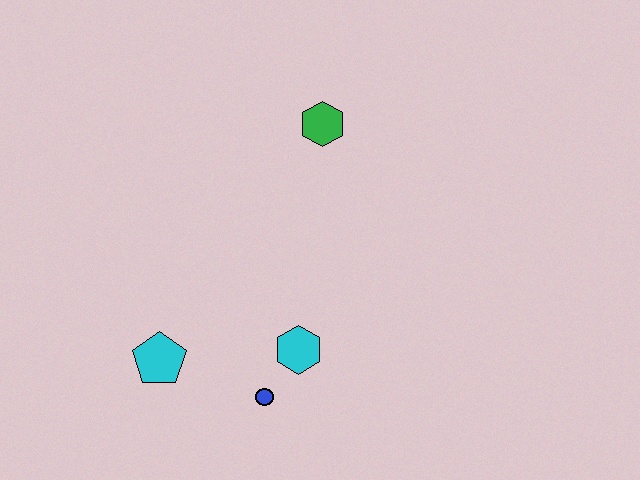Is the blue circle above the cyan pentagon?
No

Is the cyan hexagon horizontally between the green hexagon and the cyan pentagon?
Yes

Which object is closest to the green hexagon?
The cyan hexagon is closest to the green hexagon.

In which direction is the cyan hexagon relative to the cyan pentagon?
The cyan hexagon is to the right of the cyan pentagon.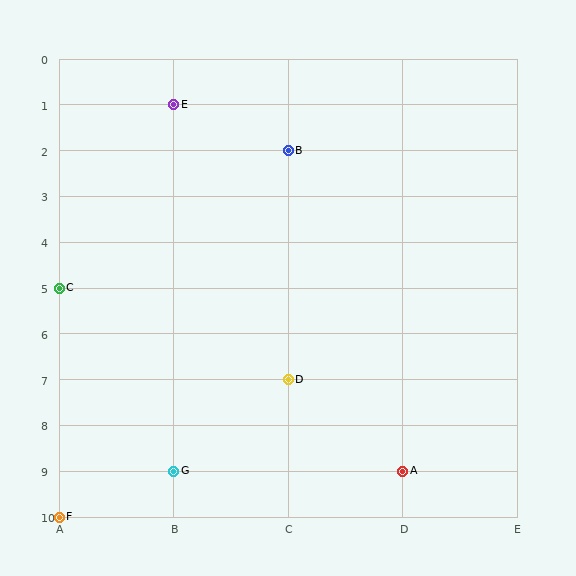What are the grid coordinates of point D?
Point D is at grid coordinates (C, 7).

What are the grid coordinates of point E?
Point E is at grid coordinates (B, 1).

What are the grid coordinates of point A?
Point A is at grid coordinates (D, 9).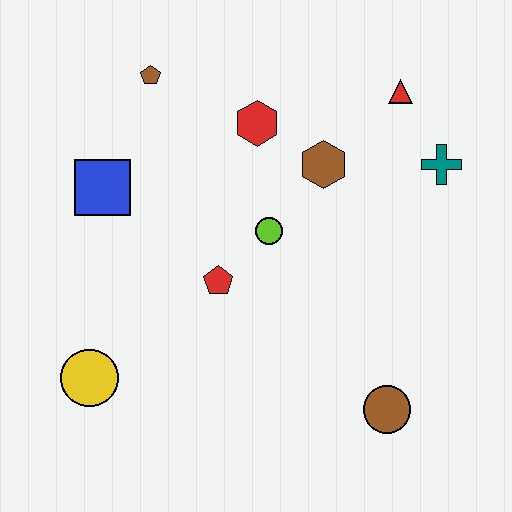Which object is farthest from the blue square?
The brown circle is farthest from the blue square.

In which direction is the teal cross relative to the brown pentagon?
The teal cross is to the right of the brown pentagon.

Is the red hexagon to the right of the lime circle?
No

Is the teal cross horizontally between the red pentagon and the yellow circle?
No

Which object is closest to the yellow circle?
The red pentagon is closest to the yellow circle.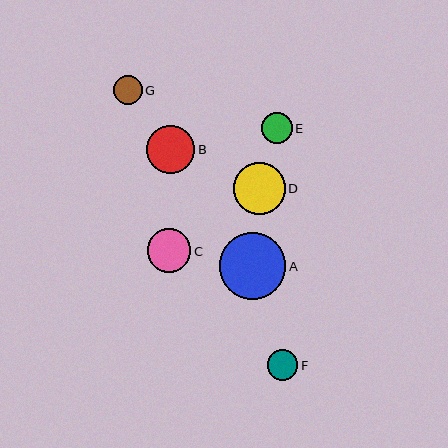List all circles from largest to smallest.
From largest to smallest: A, D, B, C, E, F, G.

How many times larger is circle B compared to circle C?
Circle B is approximately 1.1 times the size of circle C.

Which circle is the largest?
Circle A is the largest with a size of approximately 66 pixels.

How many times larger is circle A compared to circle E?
Circle A is approximately 2.1 times the size of circle E.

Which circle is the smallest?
Circle G is the smallest with a size of approximately 29 pixels.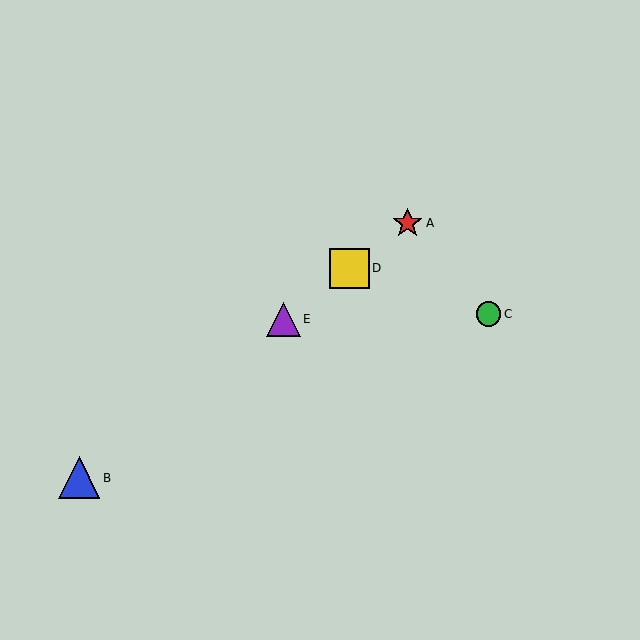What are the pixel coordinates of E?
Object E is at (283, 319).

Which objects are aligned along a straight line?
Objects A, B, D, E are aligned along a straight line.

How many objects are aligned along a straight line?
4 objects (A, B, D, E) are aligned along a straight line.